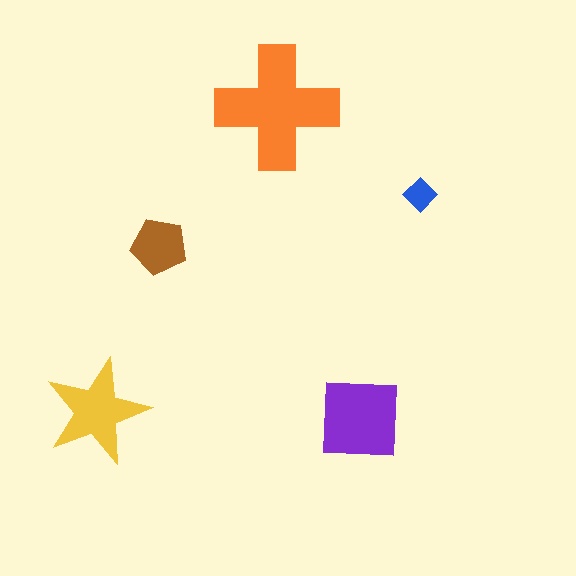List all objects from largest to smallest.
The orange cross, the purple square, the yellow star, the brown pentagon, the blue diamond.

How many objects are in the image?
There are 5 objects in the image.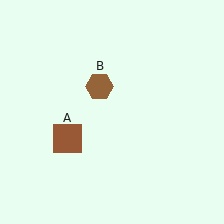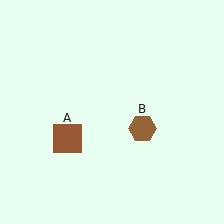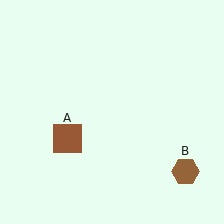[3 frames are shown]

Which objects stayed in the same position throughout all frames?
Brown square (object A) remained stationary.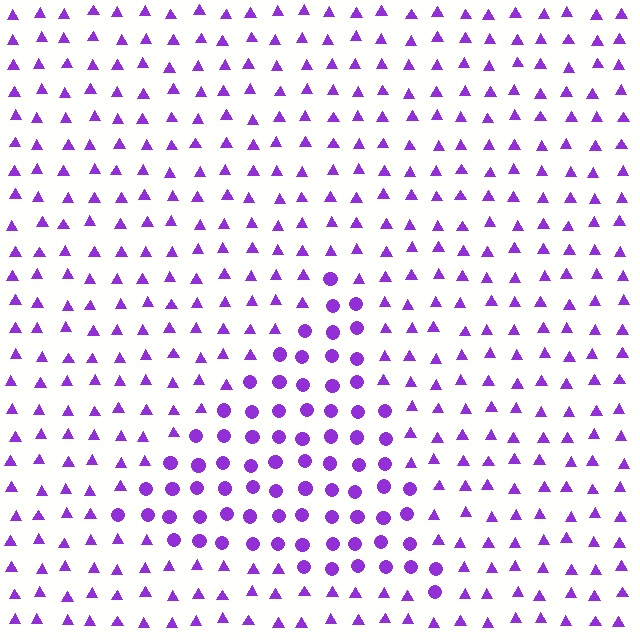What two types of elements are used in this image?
The image uses circles inside the triangle region and triangles outside it.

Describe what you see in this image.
The image is filled with small purple elements arranged in a uniform grid. A triangle-shaped region contains circles, while the surrounding area contains triangles. The boundary is defined purely by the change in element shape.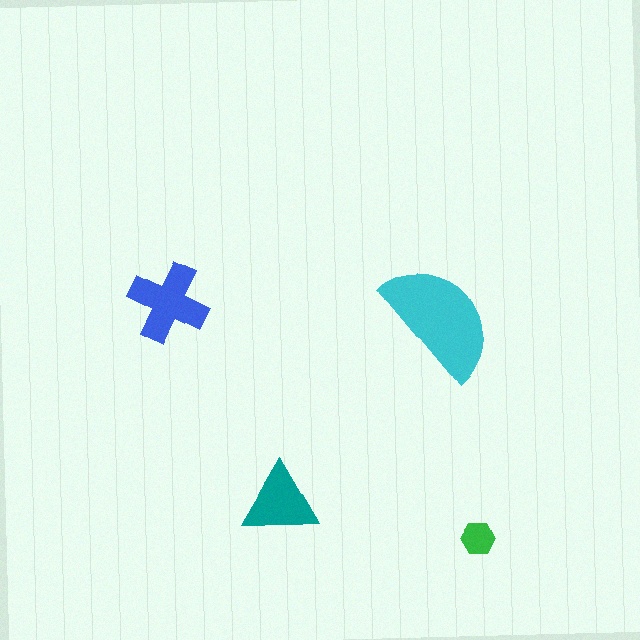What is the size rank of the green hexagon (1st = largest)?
4th.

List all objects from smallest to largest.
The green hexagon, the teal triangle, the blue cross, the cyan semicircle.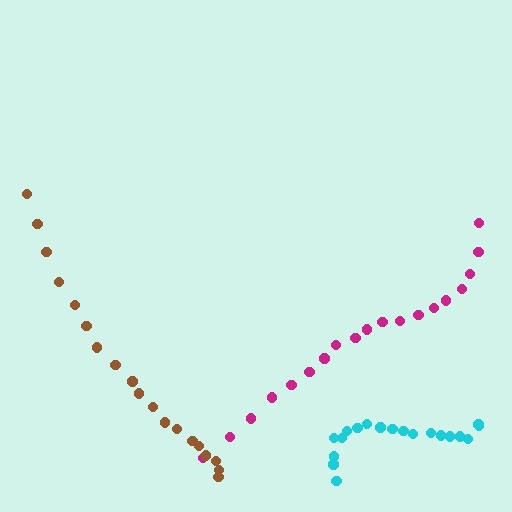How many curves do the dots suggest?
There are 3 distinct paths.